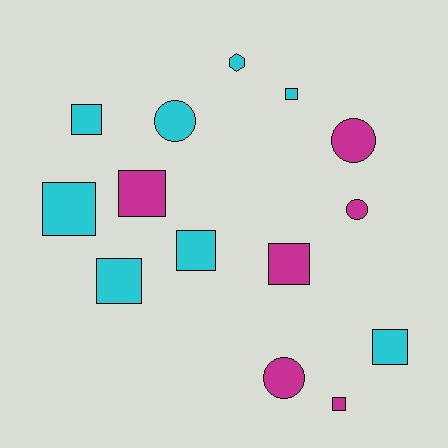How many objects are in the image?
There are 14 objects.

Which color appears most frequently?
Cyan, with 8 objects.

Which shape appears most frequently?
Square, with 9 objects.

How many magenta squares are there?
There are 3 magenta squares.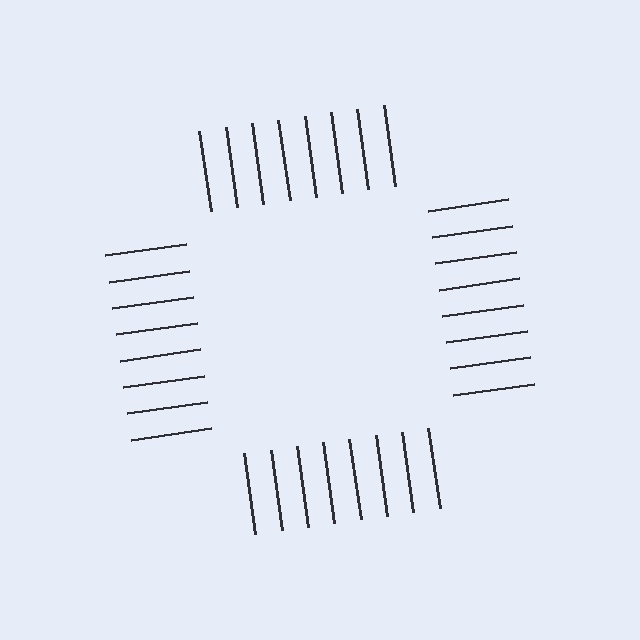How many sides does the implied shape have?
4 sides — the line-ends trace a square.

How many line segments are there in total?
32 — 8 along each of the 4 edges.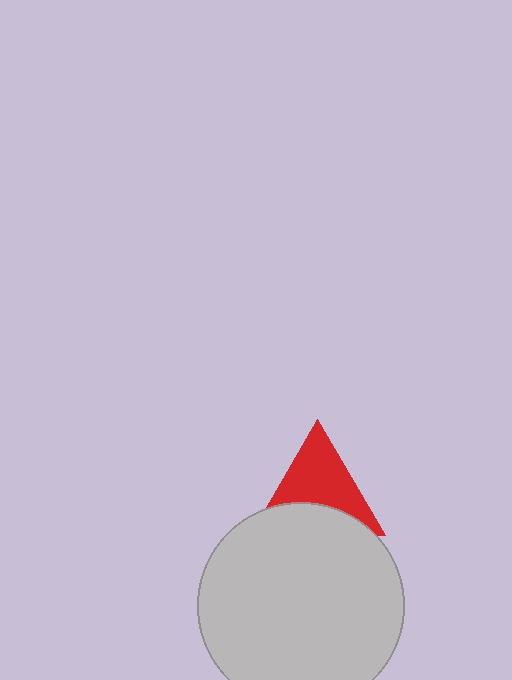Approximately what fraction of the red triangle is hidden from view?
Roughly 39% of the red triangle is hidden behind the light gray circle.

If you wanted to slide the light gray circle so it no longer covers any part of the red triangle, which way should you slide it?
Slide it down — that is the most direct way to separate the two shapes.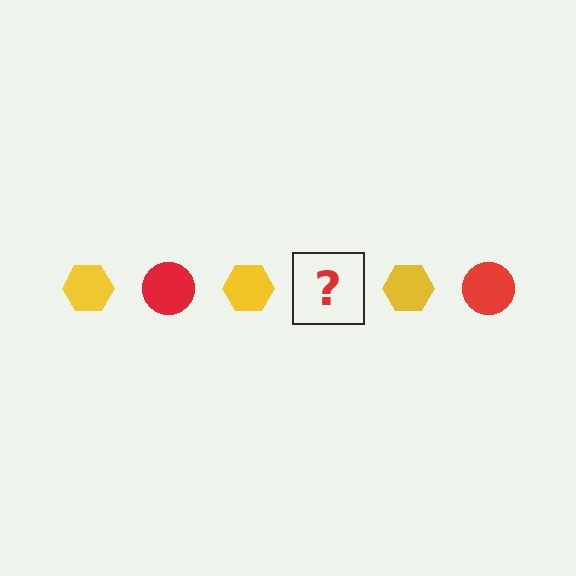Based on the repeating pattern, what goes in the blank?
The blank should be a red circle.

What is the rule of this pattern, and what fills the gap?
The rule is that the pattern alternates between yellow hexagon and red circle. The gap should be filled with a red circle.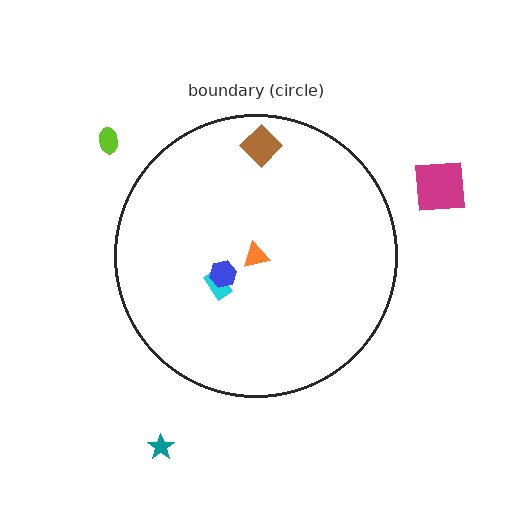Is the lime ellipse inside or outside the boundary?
Outside.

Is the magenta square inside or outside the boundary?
Outside.